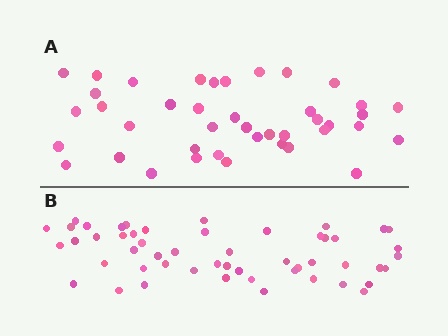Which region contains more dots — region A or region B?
Region B (the bottom region) has more dots.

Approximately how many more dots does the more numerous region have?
Region B has roughly 12 or so more dots than region A.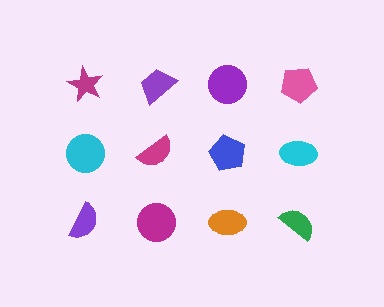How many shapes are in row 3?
4 shapes.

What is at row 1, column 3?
A purple circle.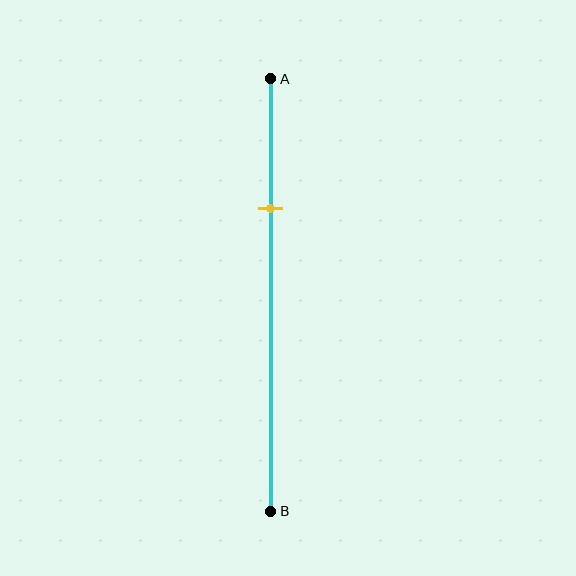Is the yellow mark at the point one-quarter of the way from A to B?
No, the mark is at about 30% from A, not at the 25% one-quarter point.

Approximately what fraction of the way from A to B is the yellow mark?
The yellow mark is approximately 30% of the way from A to B.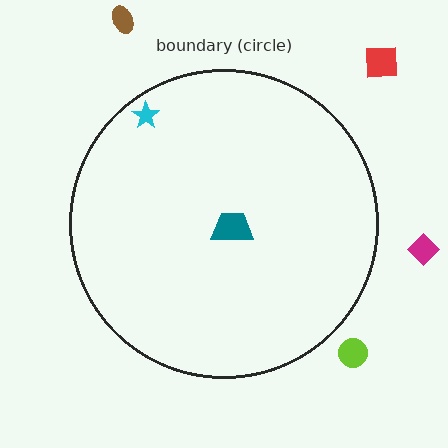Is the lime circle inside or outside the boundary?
Outside.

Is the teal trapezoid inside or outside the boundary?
Inside.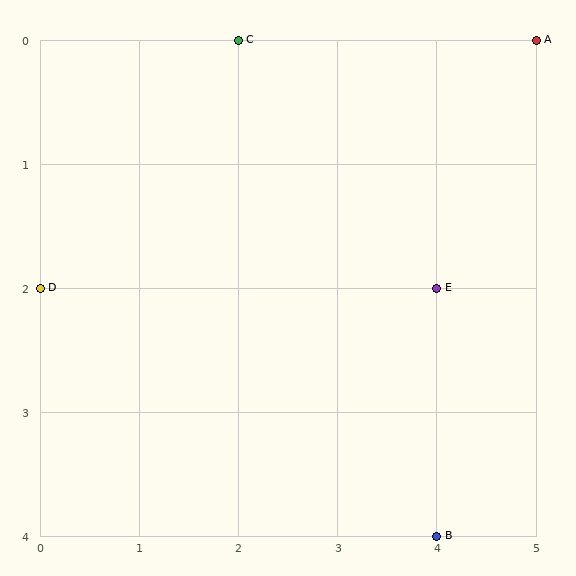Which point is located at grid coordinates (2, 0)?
Point C is at (2, 0).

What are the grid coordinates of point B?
Point B is at grid coordinates (4, 4).